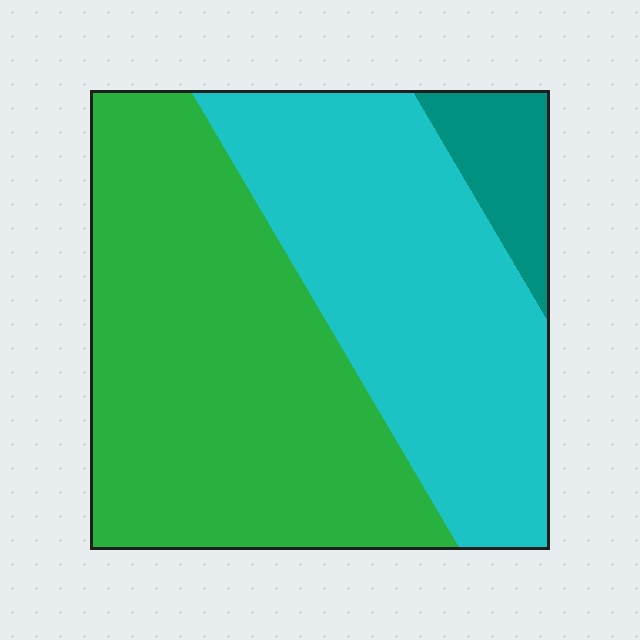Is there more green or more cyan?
Green.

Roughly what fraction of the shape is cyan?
Cyan takes up about two fifths (2/5) of the shape.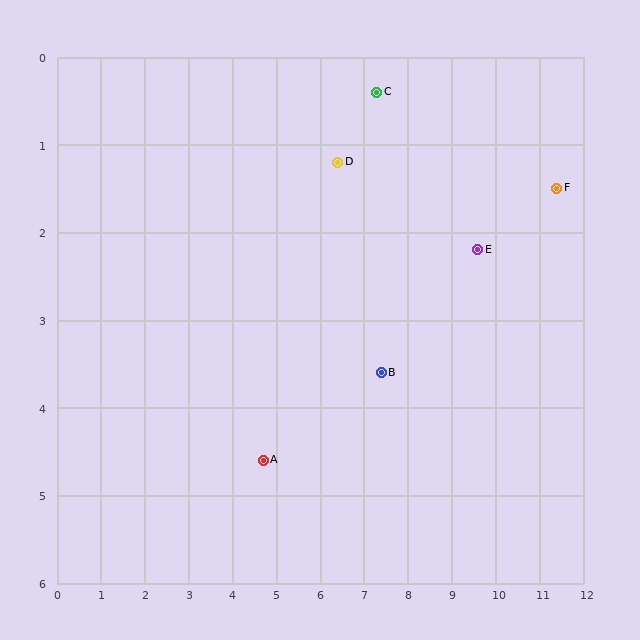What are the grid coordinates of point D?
Point D is at approximately (6.4, 1.2).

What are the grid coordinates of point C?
Point C is at approximately (7.3, 0.4).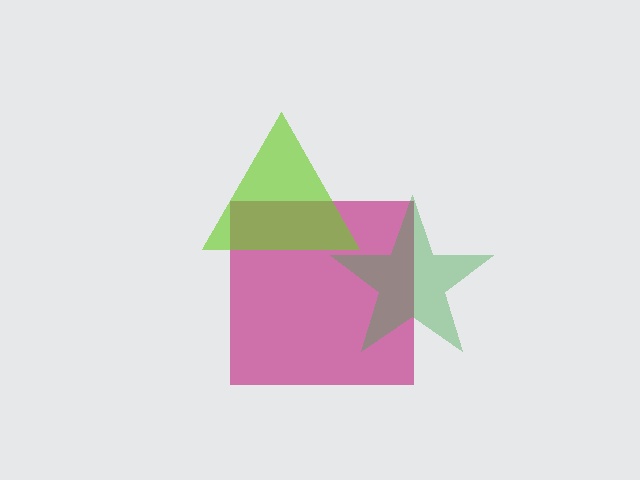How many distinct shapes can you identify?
There are 3 distinct shapes: a magenta square, a green star, a lime triangle.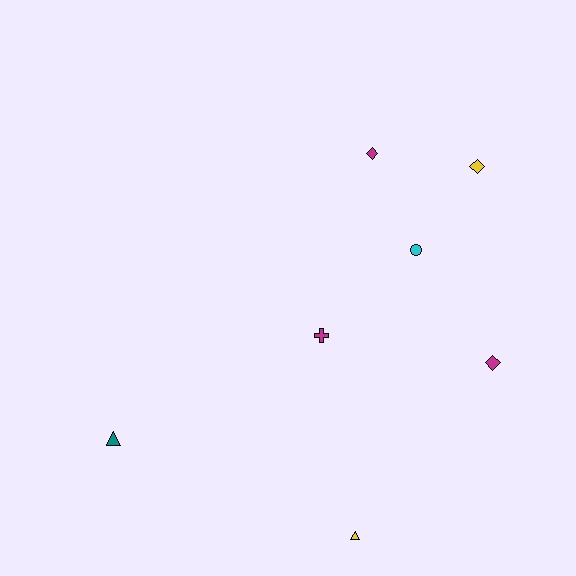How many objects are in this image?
There are 7 objects.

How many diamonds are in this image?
There are 3 diamonds.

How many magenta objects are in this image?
There are 3 magenta objects.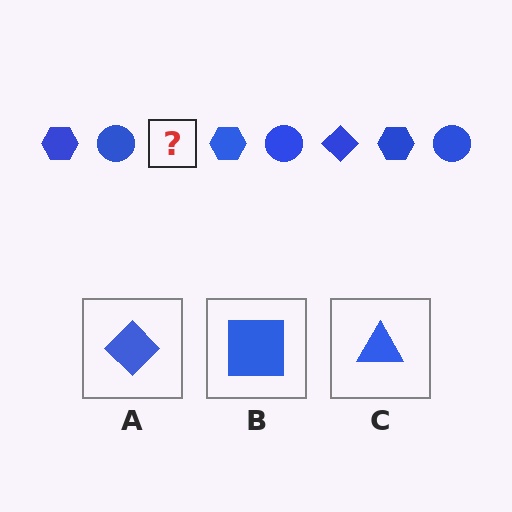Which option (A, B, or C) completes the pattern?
A.